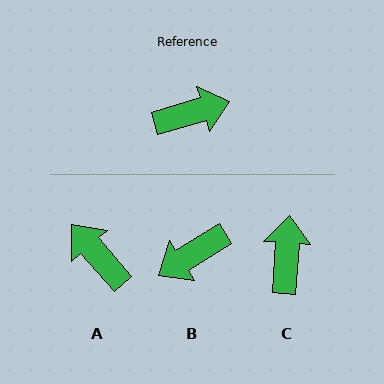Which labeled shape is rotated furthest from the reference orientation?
B, about 164 degrees away.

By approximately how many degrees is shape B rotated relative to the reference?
Approximately 164 degrees clockwise.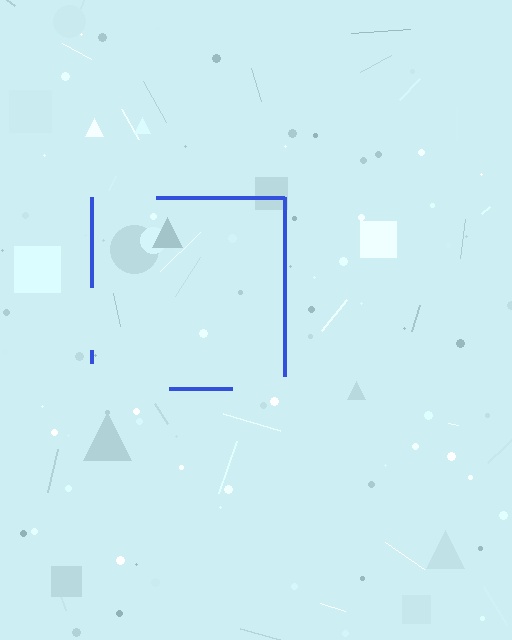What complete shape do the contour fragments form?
The contour fragments form a square.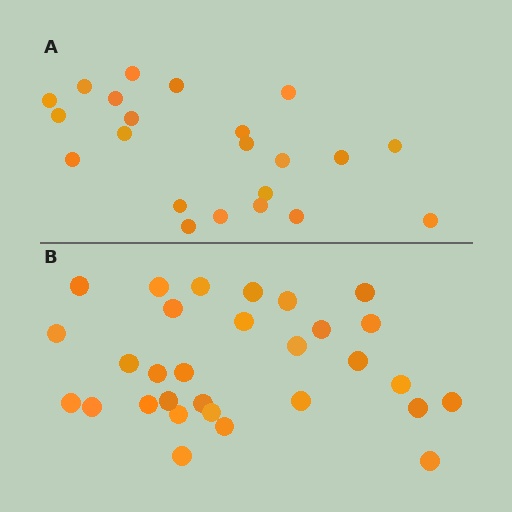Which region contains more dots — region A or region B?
Region B (the bottom region) has more dots.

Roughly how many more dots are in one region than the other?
Region B has roughly 8 or so more dots than region A.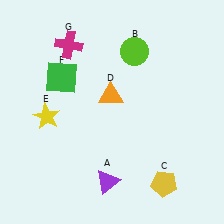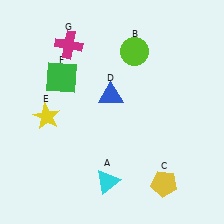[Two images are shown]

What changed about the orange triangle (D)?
In Image 1, D is orange. In Image 2, it changed to blue.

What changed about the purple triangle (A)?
In Image 1, A is purple. In Image 2, it changed to cyan.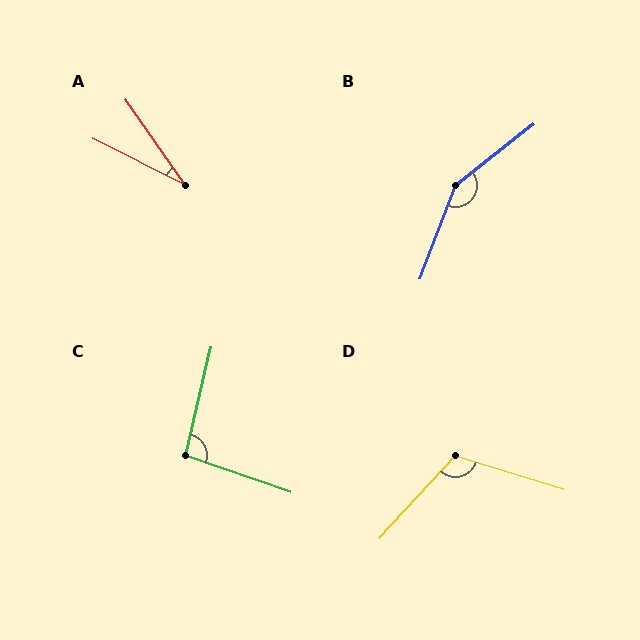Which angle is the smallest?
A, at approximately 28 degrees.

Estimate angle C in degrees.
Approximately 96 degrees.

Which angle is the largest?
B, at approximately 149 degrees.